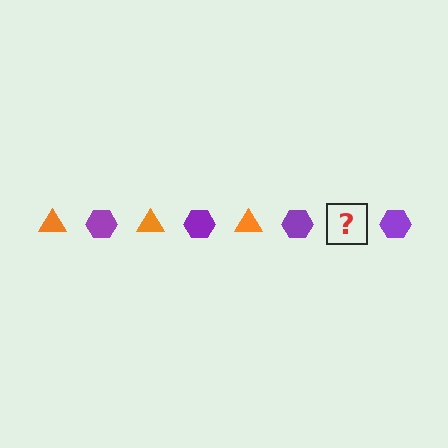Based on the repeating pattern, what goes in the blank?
The blank should be an orange triangle.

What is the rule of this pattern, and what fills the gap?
The rule is that the pattern alternates between orange triangle and purple hexagon. The gap should be filled with an orange triangle.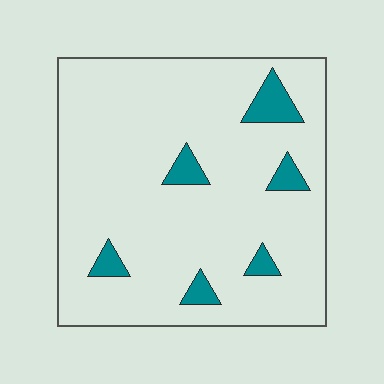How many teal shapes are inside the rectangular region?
6.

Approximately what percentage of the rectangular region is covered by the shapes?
Approximately 10%.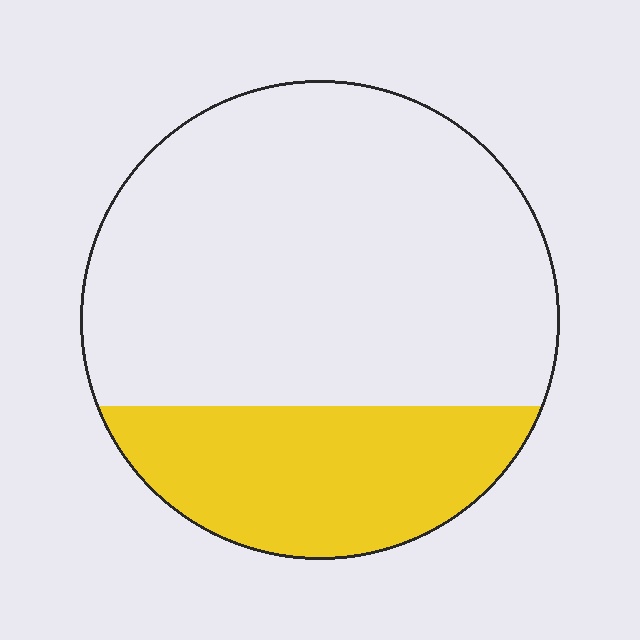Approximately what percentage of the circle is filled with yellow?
Approximately 30%.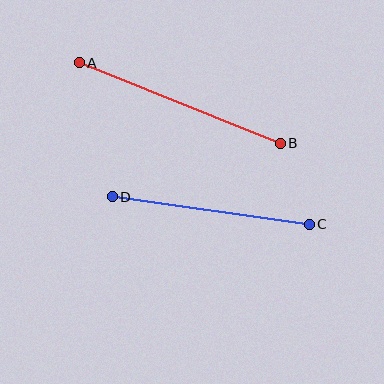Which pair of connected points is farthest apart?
Points A and B are farthest apart.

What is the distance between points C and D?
The distance is approximately 199 pixels.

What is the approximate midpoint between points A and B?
The midpoint is at approximately (180, 103) pixels.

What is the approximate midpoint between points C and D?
The midpoint is at approximately (211, 210) pixels.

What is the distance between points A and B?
The distance is approximately 217 pixels.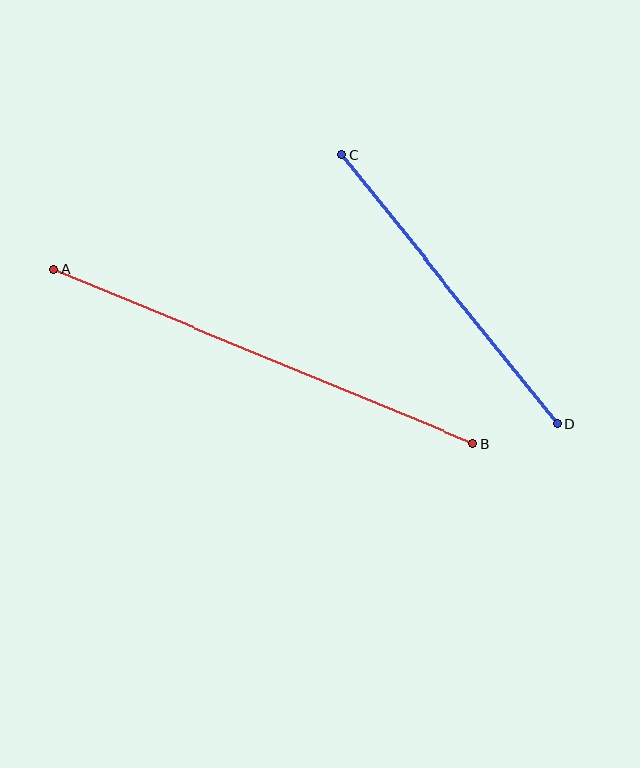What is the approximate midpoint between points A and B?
The midpoint is at approximately (264, 356) pixels.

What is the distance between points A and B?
The distance is approximately 453 pixels.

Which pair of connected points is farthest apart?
Points A and B are farthest apart.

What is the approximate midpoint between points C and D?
The midpoint is at approximately (449, 289) pixels.